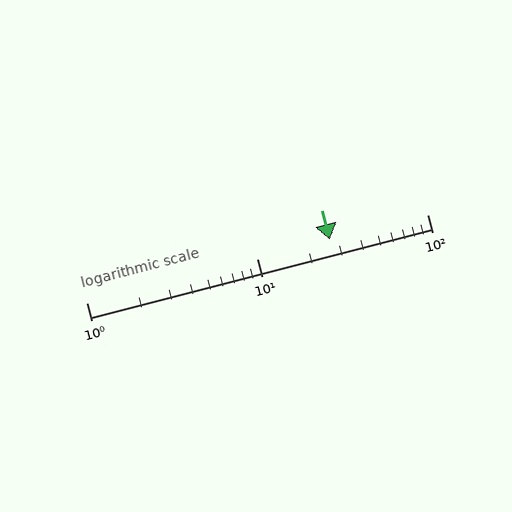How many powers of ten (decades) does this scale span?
The scale spans 2 decades, from 1 to 100.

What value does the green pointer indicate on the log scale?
The pointer indicates approximately 27.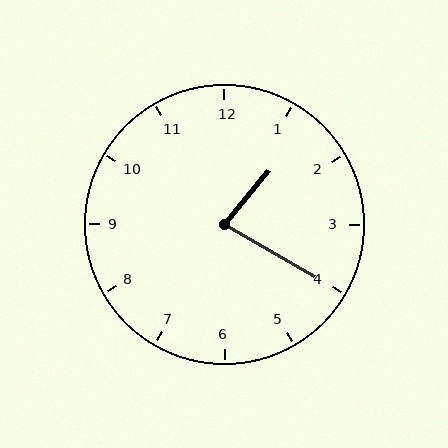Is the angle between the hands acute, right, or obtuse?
It is acute.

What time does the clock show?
1:20.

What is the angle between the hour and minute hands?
Approximately 80 degrees.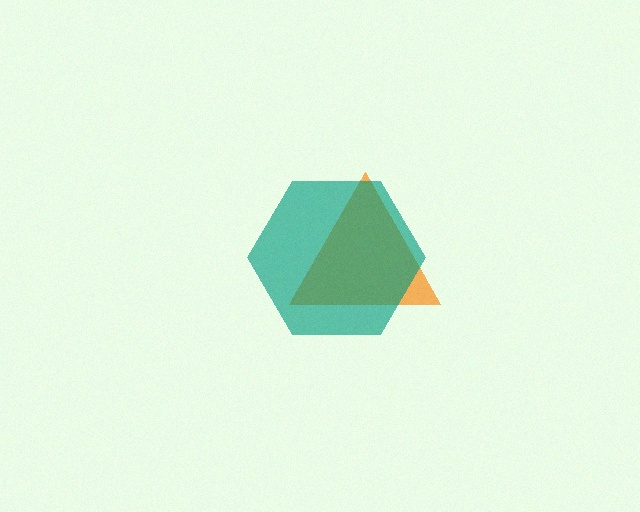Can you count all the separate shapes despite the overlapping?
Yes, there are 2 separate shapes.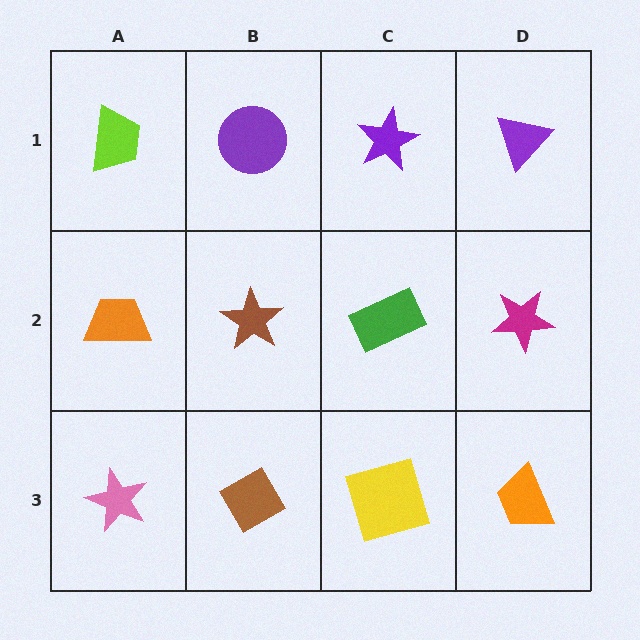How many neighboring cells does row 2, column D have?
3.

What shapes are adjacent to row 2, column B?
A purple circle (row 1, column B), a brown diamond (row 3, column B), an orange trapezoid (row 2, column A), a green rectangle (row 2, column C).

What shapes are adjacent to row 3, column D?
A magenta star (row 2, column D), a yellow square (row 3, column C).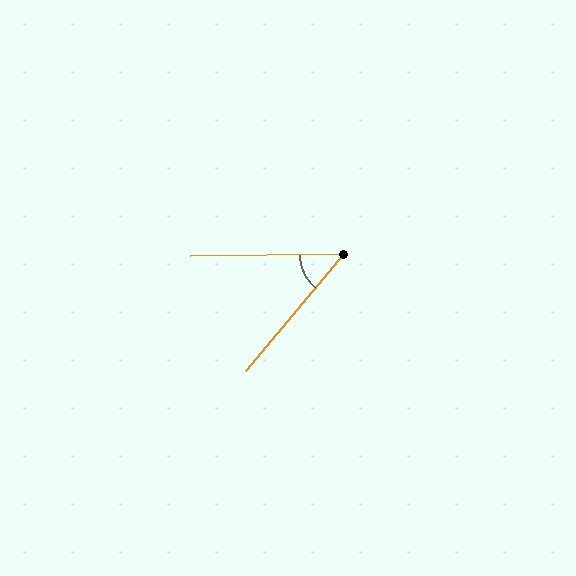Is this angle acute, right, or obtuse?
It is acute.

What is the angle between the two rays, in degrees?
Approximately 49 degrees.